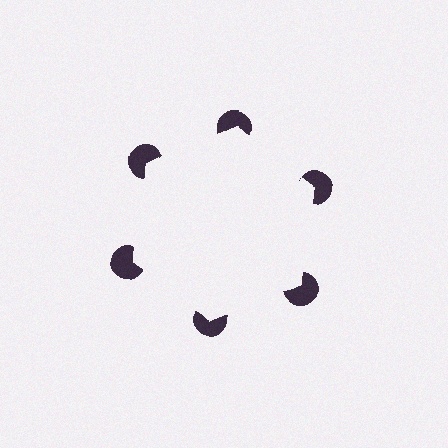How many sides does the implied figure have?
6 sides.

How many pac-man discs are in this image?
There are 6 — one at each vertex of the illusory hexagon.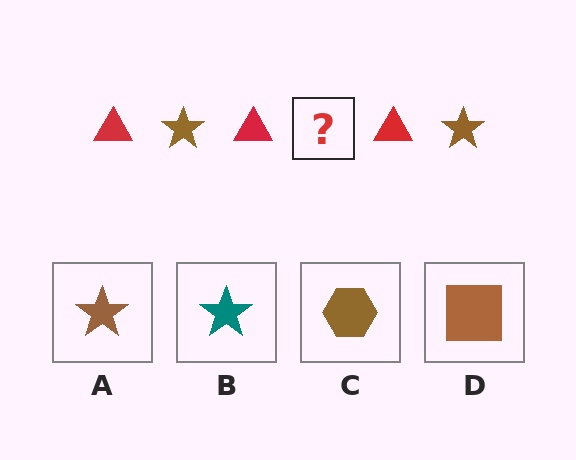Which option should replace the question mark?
Option A.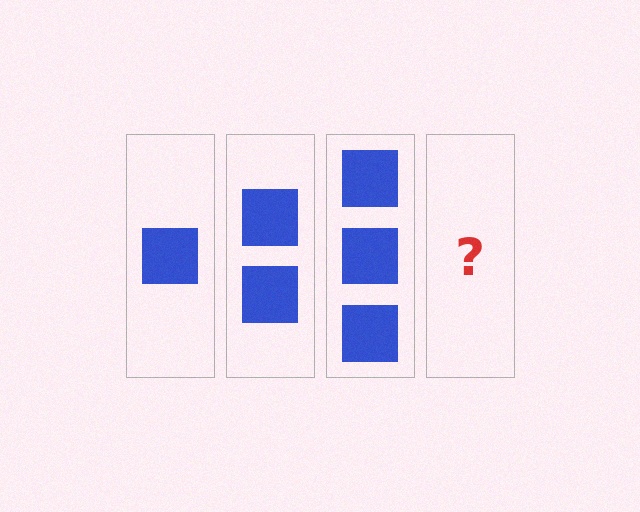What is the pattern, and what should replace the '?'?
The pattern is that each step adds one more square. The '?' should be 4 squares.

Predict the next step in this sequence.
The next step is 4 squares.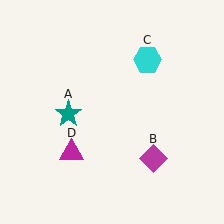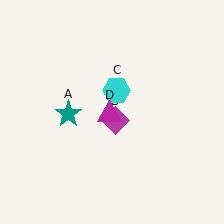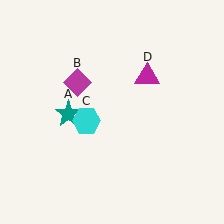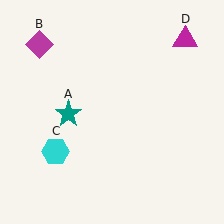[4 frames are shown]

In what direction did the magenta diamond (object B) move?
The magenta diamond (object B) moved up and to the left.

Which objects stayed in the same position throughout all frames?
Teal star (object A) remained stationary.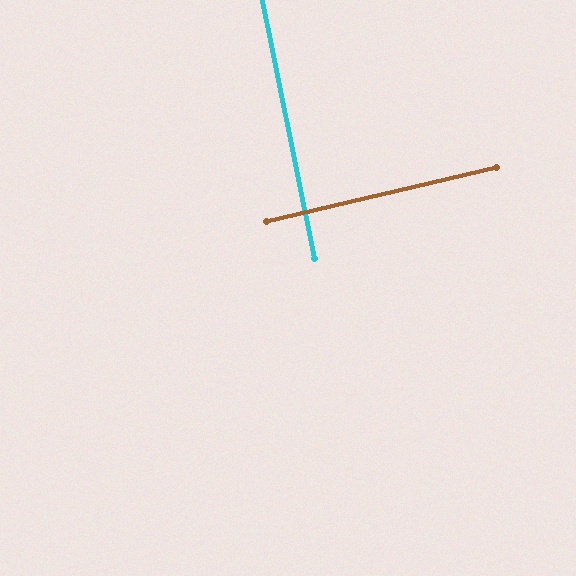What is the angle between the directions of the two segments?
Approximately 88 degrees.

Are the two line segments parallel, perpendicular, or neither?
Perpendicular — they meet at approximately 88°.